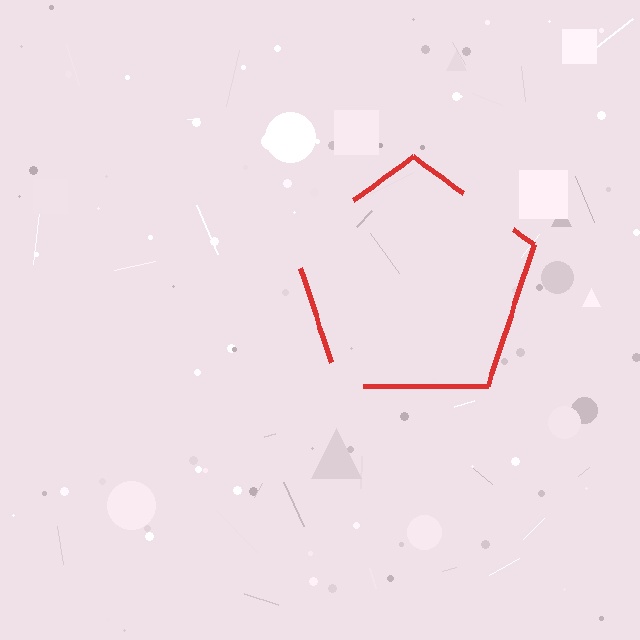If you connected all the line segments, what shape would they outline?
They would outline a pentagon.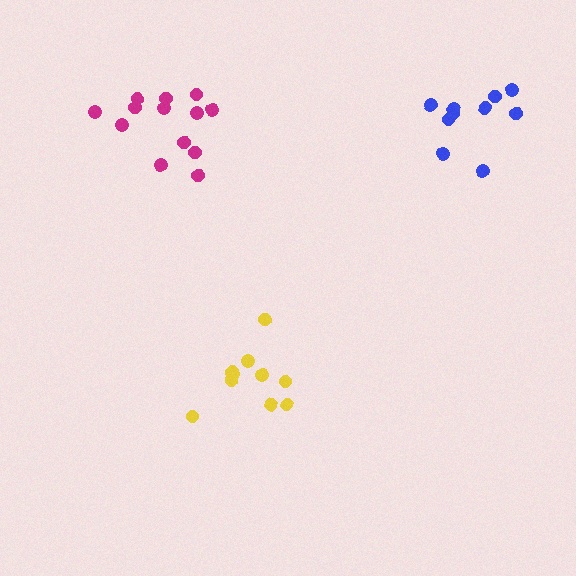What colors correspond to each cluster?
The clusters are colored: yellow, magenta, blue.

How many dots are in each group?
Group 1: 10 dots, Group 2: 13 dots, Group 3: 10 dots (33 total).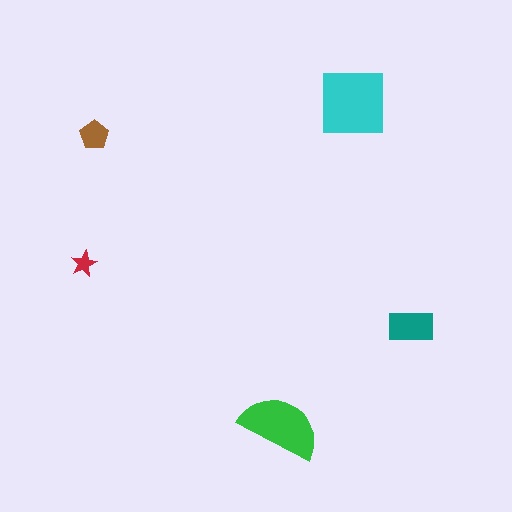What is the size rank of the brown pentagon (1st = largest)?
4th.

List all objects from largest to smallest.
The cyan square, the green semicircle, the teal rectangle, the brown pentagon, the red star.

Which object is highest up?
The cyan square is topmost.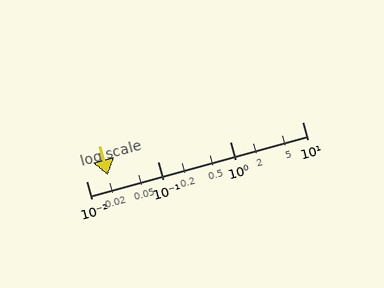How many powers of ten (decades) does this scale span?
The scale spans 3 decades, from 0.01 to 10.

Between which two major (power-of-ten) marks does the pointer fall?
The pointer is between 0.01 and 0.1.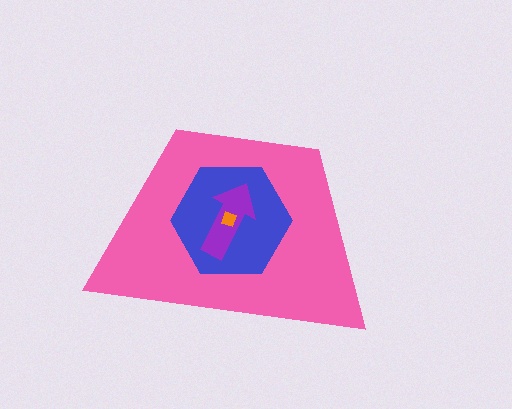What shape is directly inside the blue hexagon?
The purple arrow.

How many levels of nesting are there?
4.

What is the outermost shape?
The pink trapezoid.